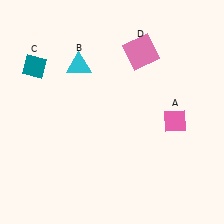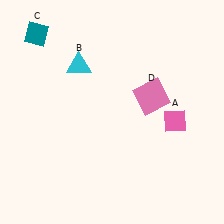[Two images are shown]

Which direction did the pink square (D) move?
The pink square (D) moved down.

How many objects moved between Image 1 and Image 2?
2 objects moved between the two images.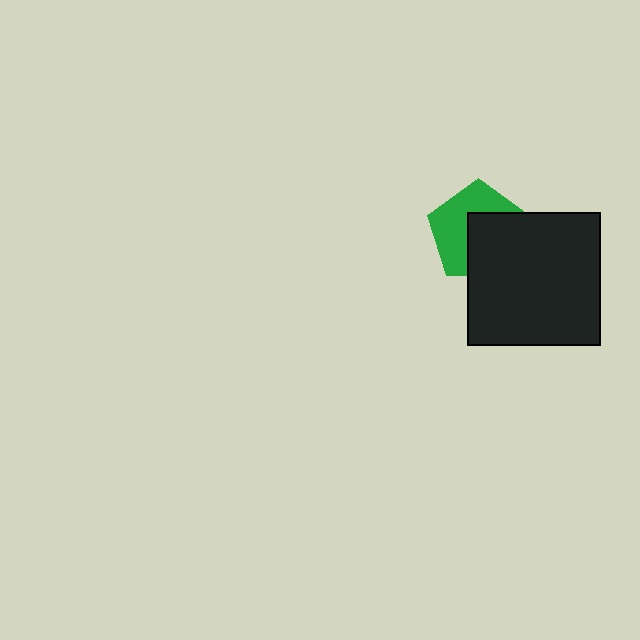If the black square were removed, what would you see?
You would see the complete green pentagon.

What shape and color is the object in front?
The object in front is a black square.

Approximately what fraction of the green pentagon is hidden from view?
Roughly 49% of the green pentagon is hidden behind the black square.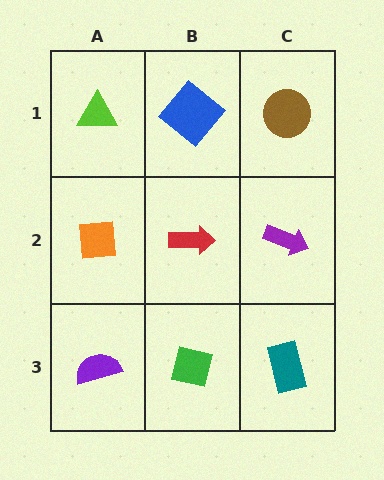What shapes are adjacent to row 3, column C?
A purple arrow (row 2, column C), a green square (row 3, column B).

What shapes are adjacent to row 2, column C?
A brown circle (row 1, column C), a teal rectangle (row 3, column C), a red arrow (row 2, column B).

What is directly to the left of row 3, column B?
A purple semicircle.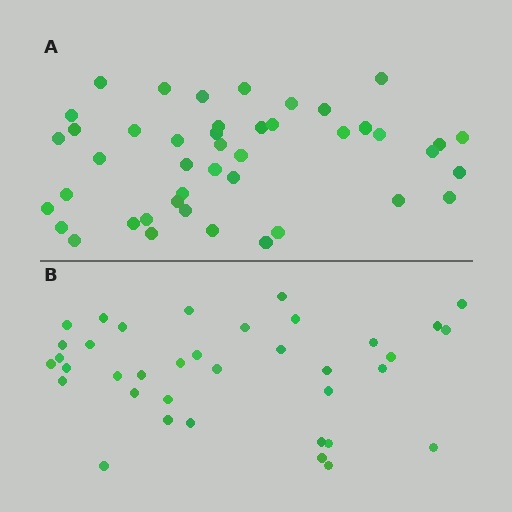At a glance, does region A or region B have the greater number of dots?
Region A (the top region) has more dots.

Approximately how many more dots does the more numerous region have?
Region A has roughly 8 or so more dots than region B.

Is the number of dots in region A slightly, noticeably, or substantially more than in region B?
Region A has only slightly more — the two regions are fairly close. The ratio is roughly 1.2 to 1.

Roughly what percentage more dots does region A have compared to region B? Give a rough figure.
About 20% more.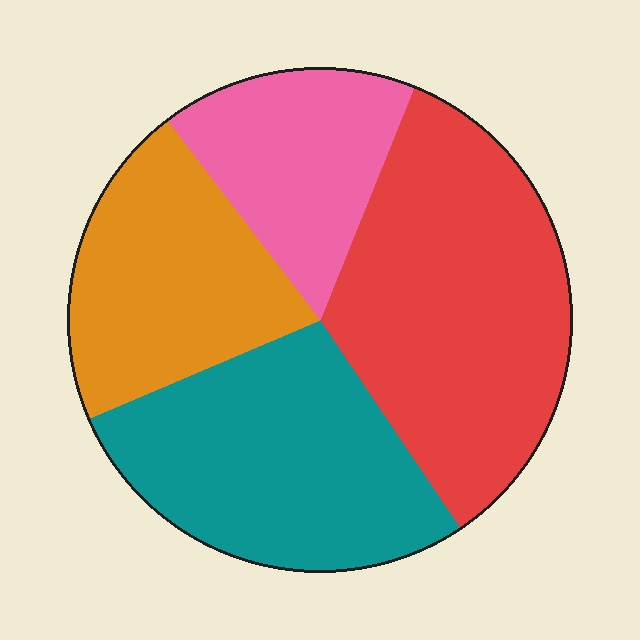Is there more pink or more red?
Red.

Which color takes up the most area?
Red, at roughly 35%.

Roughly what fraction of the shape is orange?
Orange takes up about one fifth (1/5) of the shape.